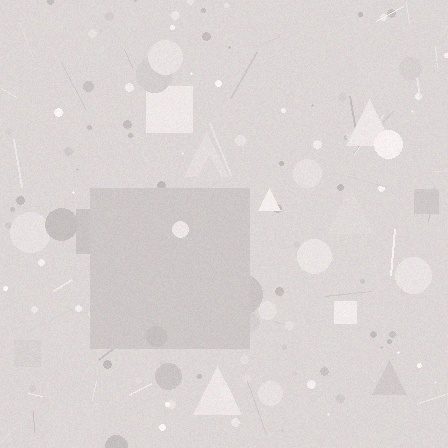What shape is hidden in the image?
A square is hidden in the image.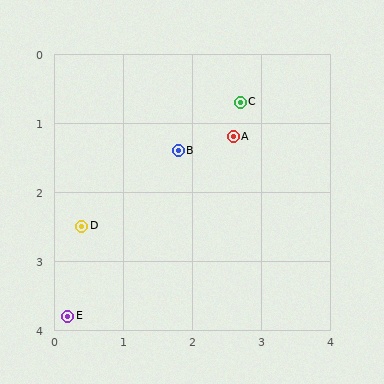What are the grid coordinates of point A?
Point A is at approximately (2.6, 1.2).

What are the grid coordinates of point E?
Point E is at approximately (0.2, 3.8).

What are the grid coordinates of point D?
Point D is at approximately (0.4, 2.5).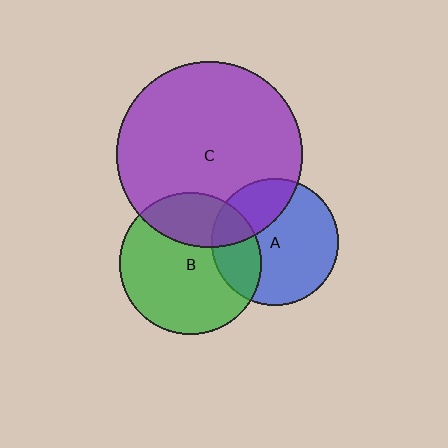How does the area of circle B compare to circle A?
Approximately 1.3 times.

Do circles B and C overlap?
Yes.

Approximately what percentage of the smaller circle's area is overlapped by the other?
Approximately 30%.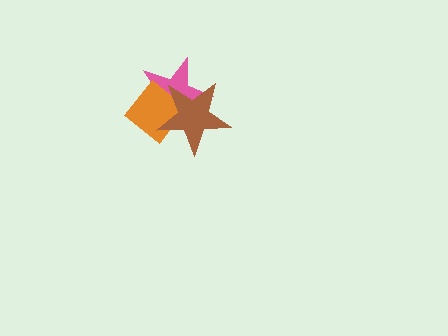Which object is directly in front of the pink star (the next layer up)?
The orange diamond is directly in front of the pink star.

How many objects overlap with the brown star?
2 objects overlap with the brown star.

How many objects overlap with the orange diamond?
2 objects overlap with the orange diamond.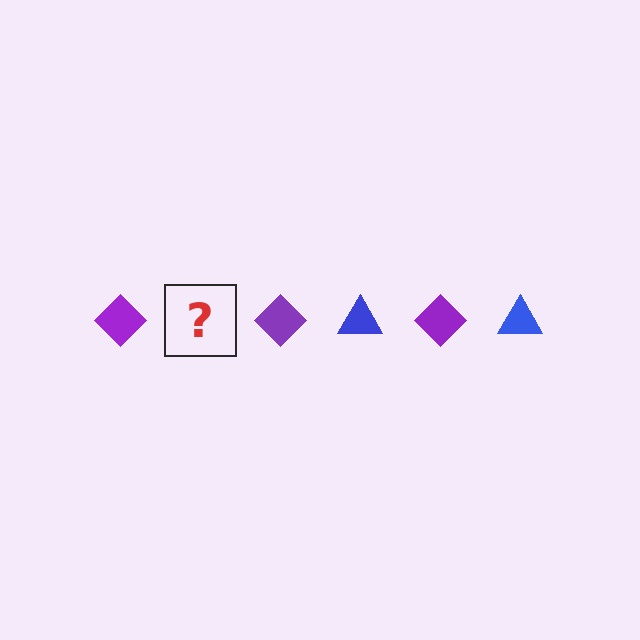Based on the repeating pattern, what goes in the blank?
The blank should be a blue triangle.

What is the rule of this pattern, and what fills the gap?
The rule is that the pattern alternates between purple diamond and blue triangle. The gap should be filled with a blue triangle.